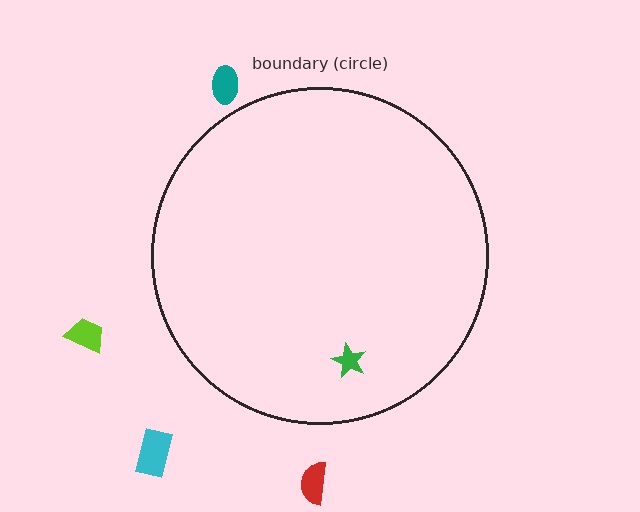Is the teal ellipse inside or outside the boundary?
Outside.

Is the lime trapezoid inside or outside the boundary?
Outside.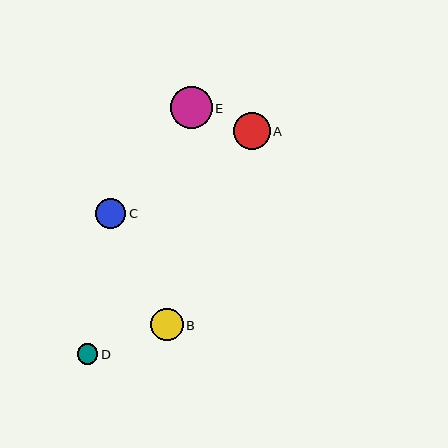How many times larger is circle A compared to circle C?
Circle A is approximately 1.2 times the size of circle C.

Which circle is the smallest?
Circle D is the smallest with a size of approximately 21 pixels.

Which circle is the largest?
Circle E is the largest with a size of approximately 42 pixels.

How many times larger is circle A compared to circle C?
Circle A is approximately 1.2 times the size of circle C.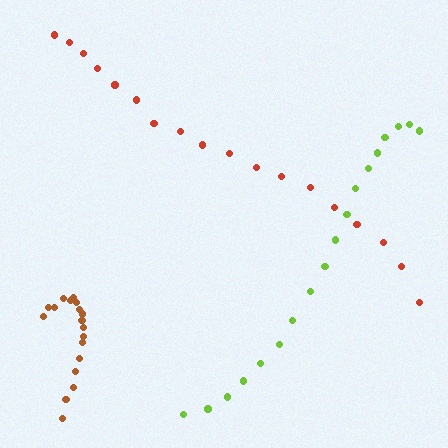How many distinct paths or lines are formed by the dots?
There are 3 distinct paths.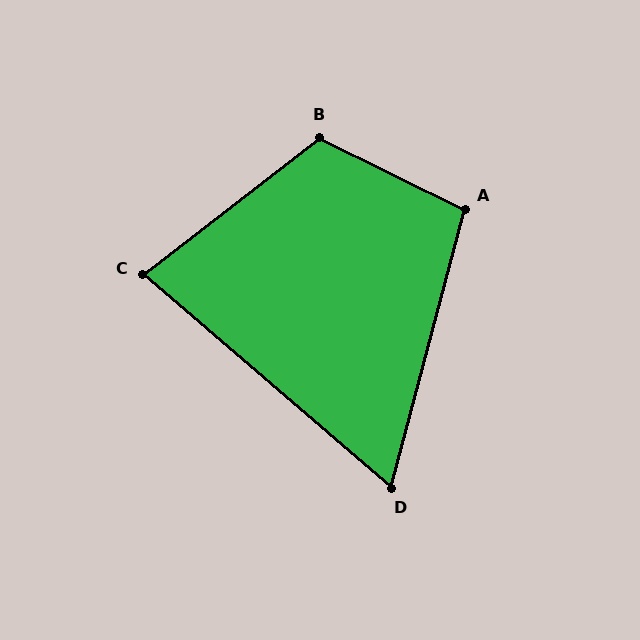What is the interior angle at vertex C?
Approximately 79 degrees (acute).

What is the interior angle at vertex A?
Approximately 101 degrees (obtuse).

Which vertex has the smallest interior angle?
D, at approximately 64 degrees.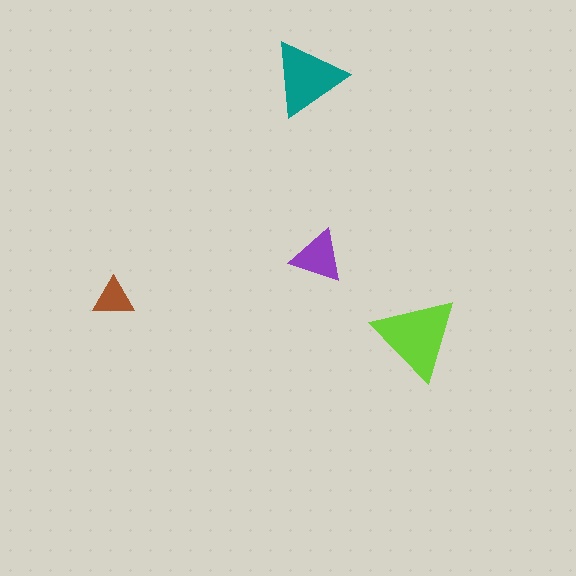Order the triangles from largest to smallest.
the lime one, the teal one, the purple one, the brown one.